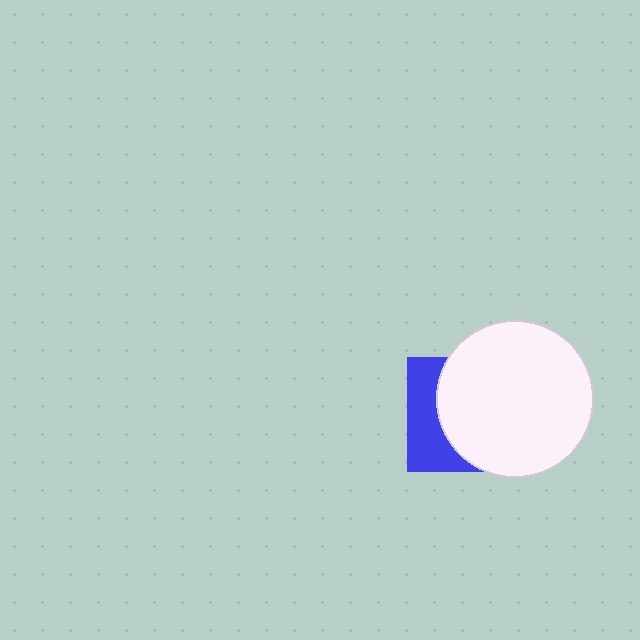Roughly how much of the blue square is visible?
A small part of it is visible (roughly 34%).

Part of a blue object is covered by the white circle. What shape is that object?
It is a square.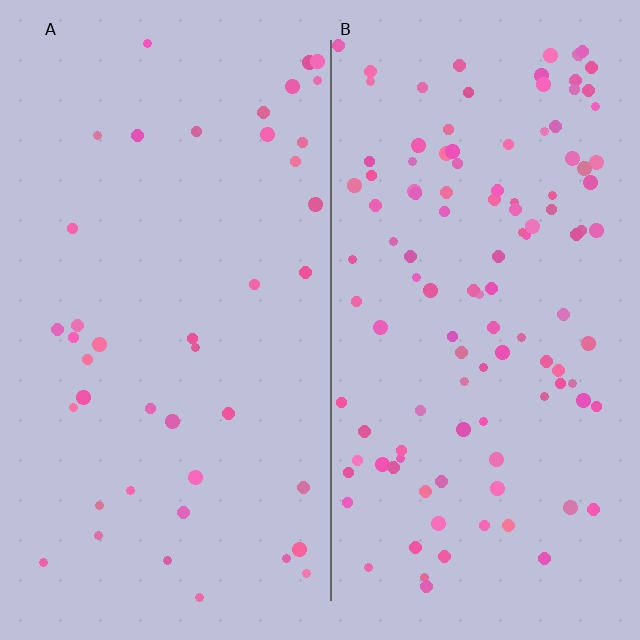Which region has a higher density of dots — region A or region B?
B (the right).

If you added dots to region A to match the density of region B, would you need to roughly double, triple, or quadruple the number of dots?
Approximately triple.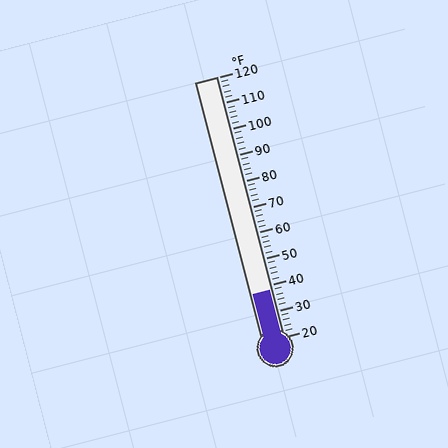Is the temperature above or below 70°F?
The temperature is below 70°F.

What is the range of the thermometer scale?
The thermometer scale ranges from 20°F to 120°F.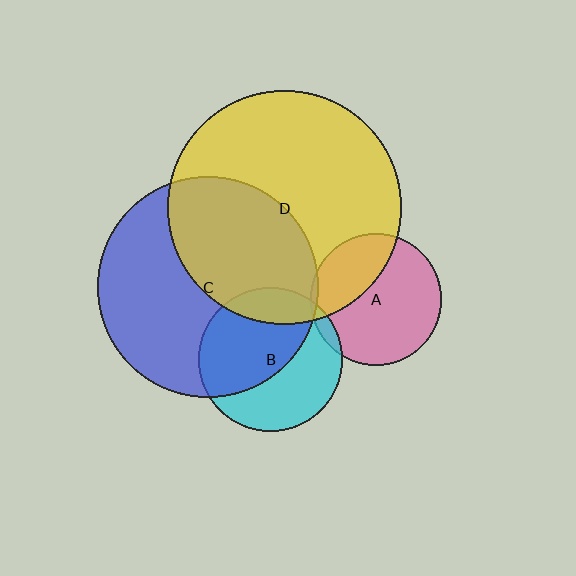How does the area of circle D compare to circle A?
Approximately 3.2 times.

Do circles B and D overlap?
Yes.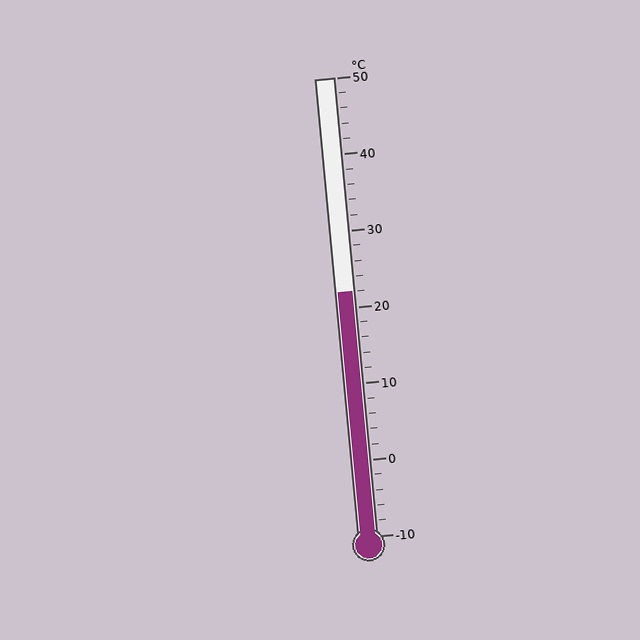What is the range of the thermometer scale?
The thermometer scale ranges from -10°C to 50°C.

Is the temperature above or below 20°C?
The temperature is above 20°C.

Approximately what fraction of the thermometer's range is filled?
The thermometer is filled to approximately 55% of its range.